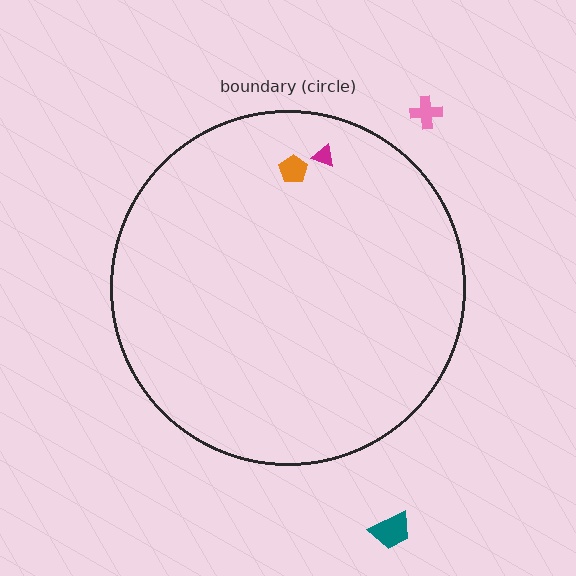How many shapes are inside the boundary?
2 inside, 2 outside.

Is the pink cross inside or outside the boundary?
Outside.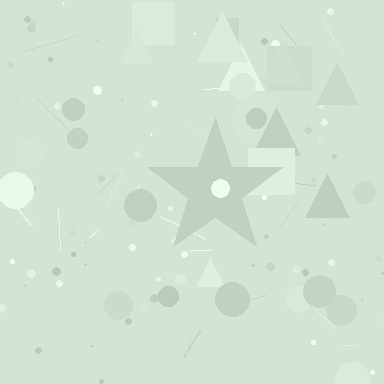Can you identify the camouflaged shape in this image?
The camouflaged shape is a star.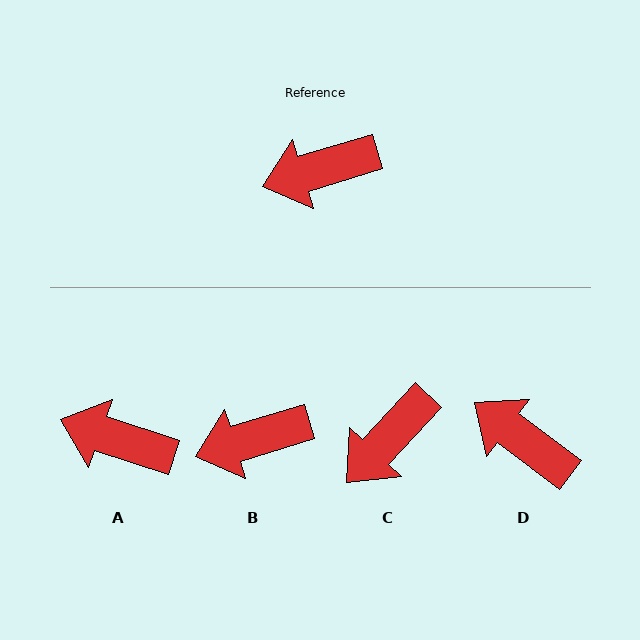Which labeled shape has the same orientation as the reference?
B.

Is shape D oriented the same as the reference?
No, it is off by about 54 degrees.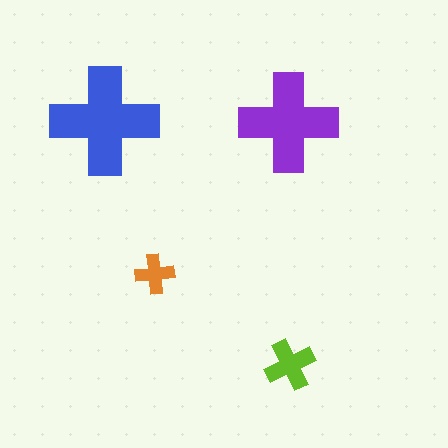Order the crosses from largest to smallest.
the blue one, the purple one, the lime one, the orange one.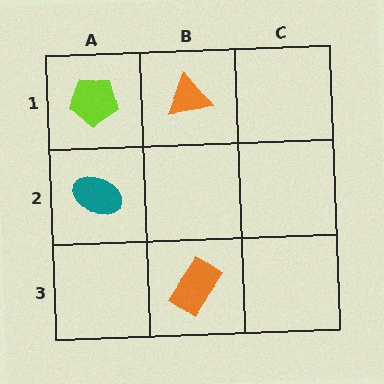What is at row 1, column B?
An orange triangle.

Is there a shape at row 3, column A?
No, that cell is empty.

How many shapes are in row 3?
1 shape.